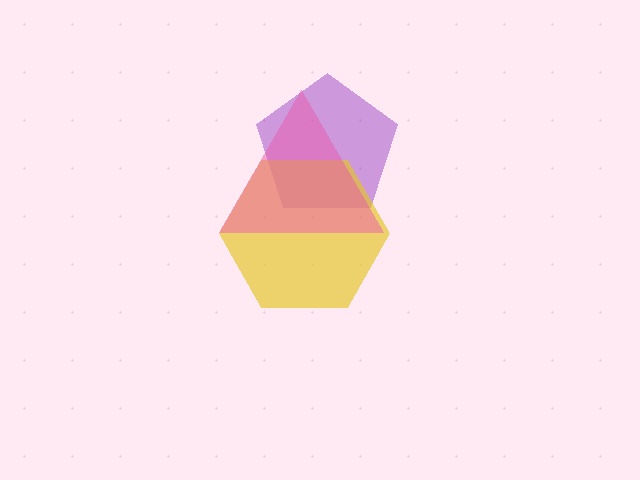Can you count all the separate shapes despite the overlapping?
Yes, there are 3 separate shapes.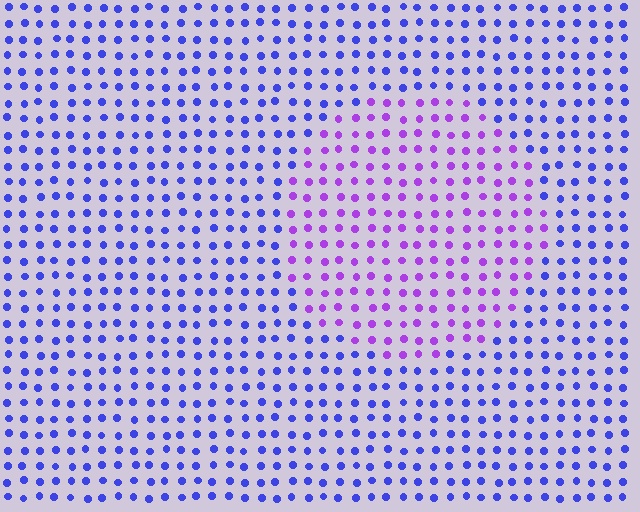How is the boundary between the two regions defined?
The boundary is defined purely by a slight shift in hue (about 42 degrees). Spacing, size, and orientation are identical on both sides.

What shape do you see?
I see a circle.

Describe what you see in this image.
The image is filled with small blue elements in a uniform arrangement. A circle-shaped region is visible where the elements are tinted to a slightly different hue, forming a subtle color boundary.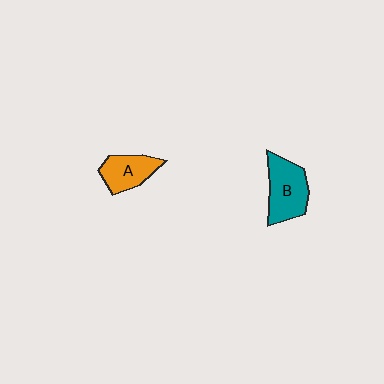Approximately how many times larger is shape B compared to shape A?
Approximately 1.3 times.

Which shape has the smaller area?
Shape A (orange).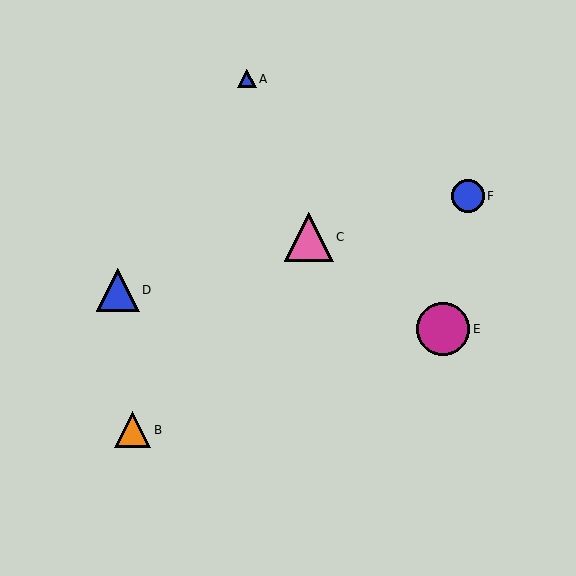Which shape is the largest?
The magenta circle (labeled E) is the largest.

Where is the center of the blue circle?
The center of the blue circle is at (468, 196).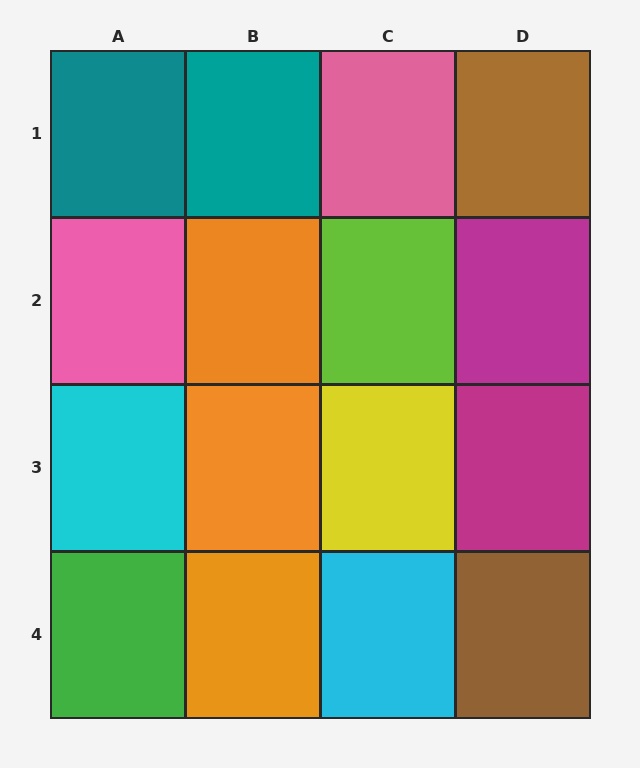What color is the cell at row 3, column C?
Yellow.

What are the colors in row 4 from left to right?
Green, orange, cyan, brown.